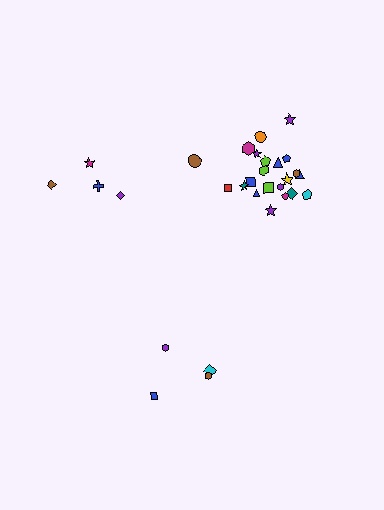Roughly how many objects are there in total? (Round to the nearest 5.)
Roughly 30 objects in total.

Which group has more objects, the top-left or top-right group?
The top-right group.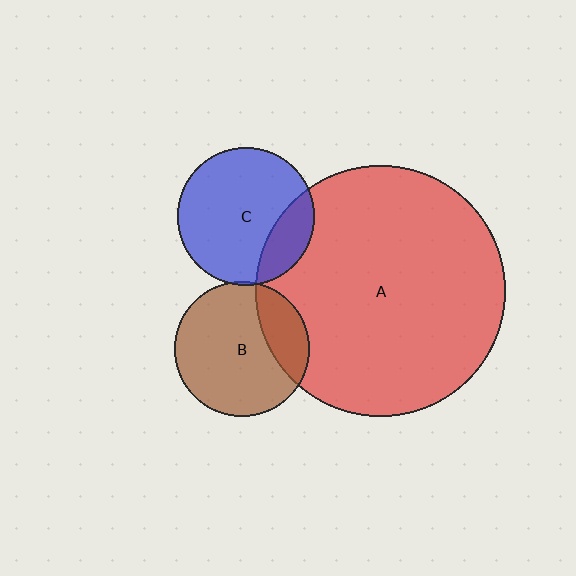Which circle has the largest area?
Circle A (red).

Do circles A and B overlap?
Yes.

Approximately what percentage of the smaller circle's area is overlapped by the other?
Approximately 25%.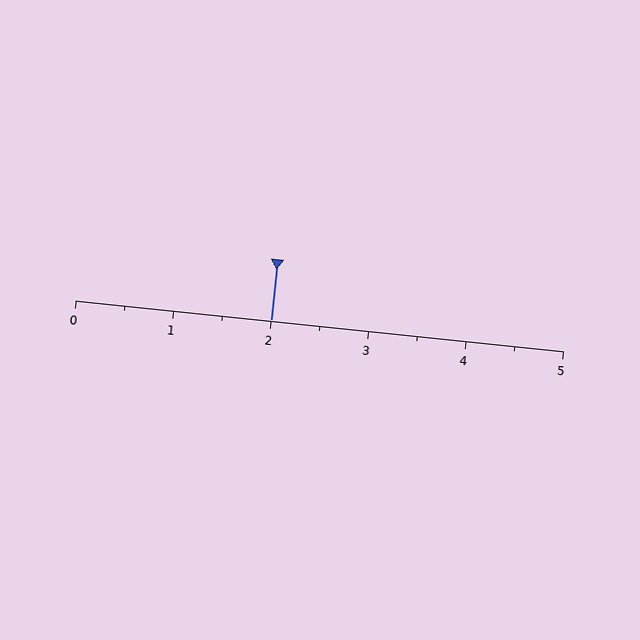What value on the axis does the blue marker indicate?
The marker indicates approximately 2.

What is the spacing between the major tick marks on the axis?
The major ticks are spaced 1 apart.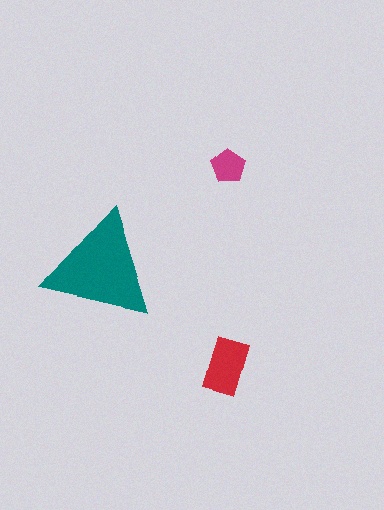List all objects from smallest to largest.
The magenta pentagon, the red rectangle, the teal triangle.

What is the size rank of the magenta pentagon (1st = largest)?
3rd.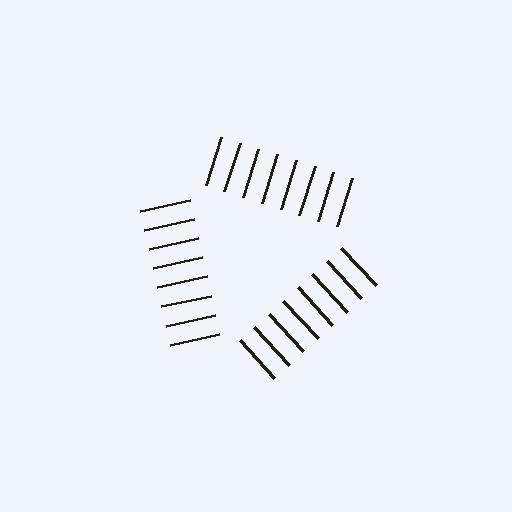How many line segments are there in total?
24 — 8 along each of the 3 edges.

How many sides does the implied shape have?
3 sides — the line-ends trace a triangle.